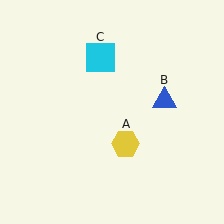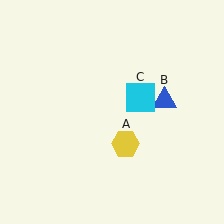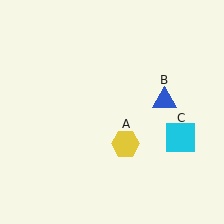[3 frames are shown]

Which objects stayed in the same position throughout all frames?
Yellow hexagon (object A) and blue triangle (object B) remained stationary.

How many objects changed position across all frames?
1 object changed position: cyan square (object C).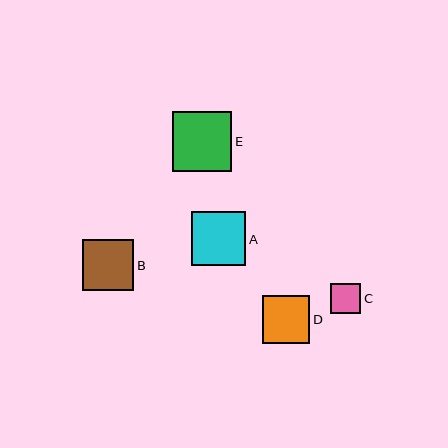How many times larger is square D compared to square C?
Square D is approximately 1.6 times the size of square C.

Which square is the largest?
Square E is the largest with a size of approximately 59 pixels.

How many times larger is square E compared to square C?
Square E is approximately 2.0 times the size of square C.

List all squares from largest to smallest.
From largest to smallest: E, A, B, D, C.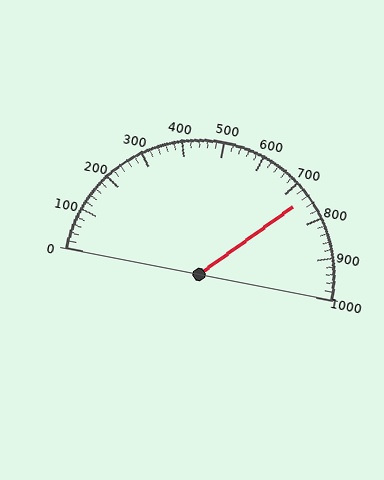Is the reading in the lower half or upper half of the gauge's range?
The reading is in the upper half of the range (0 to 1000).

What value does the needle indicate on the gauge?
The needle indicates approximately 740.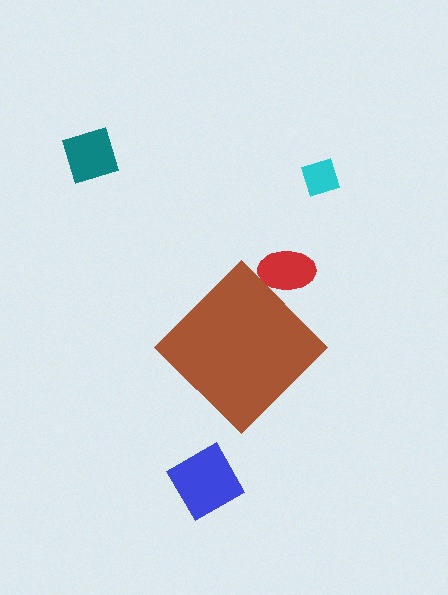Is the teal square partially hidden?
No, the teal square is fully visible.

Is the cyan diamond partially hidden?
No, the cyan diamond is fully visible.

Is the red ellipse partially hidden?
Yes, the red ellipse is partially hidden behind the brown diamond.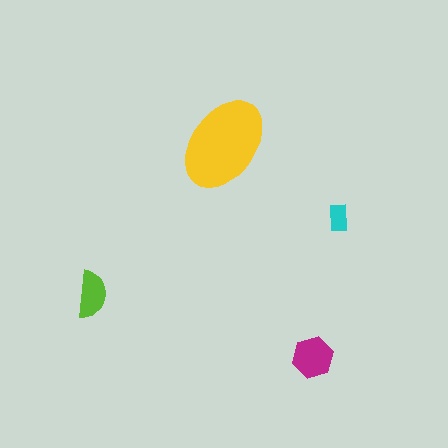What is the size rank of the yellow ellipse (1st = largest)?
1st.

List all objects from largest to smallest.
The yellow ellipse, the magenta hexagon, the lime semicircle, the cyan rectangle.